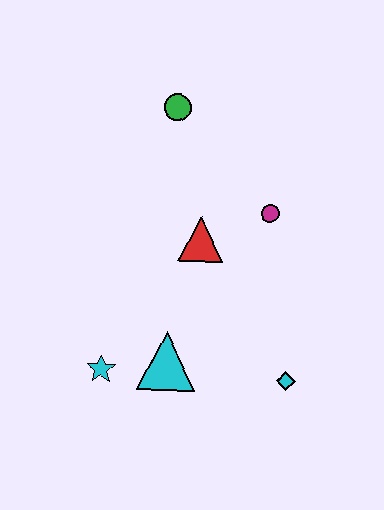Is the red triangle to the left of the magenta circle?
Yes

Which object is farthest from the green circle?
The cyan diamond is farthest from the green circle.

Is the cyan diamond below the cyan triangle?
Yes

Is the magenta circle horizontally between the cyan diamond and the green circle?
Yes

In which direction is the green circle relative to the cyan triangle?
The green circle is above the cyan triangle.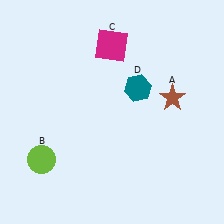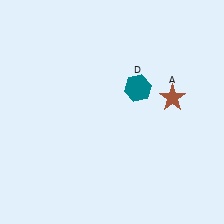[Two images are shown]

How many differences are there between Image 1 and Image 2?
There are 2 differences between the two images.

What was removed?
The lime circle (B), the magenta square (C) were removed in Image 2.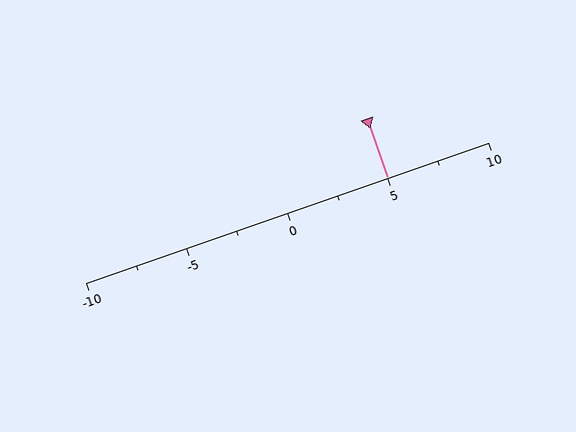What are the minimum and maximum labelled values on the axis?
The axis runs from -10 to 10.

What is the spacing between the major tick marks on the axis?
The major ticks are spaced 5 apart.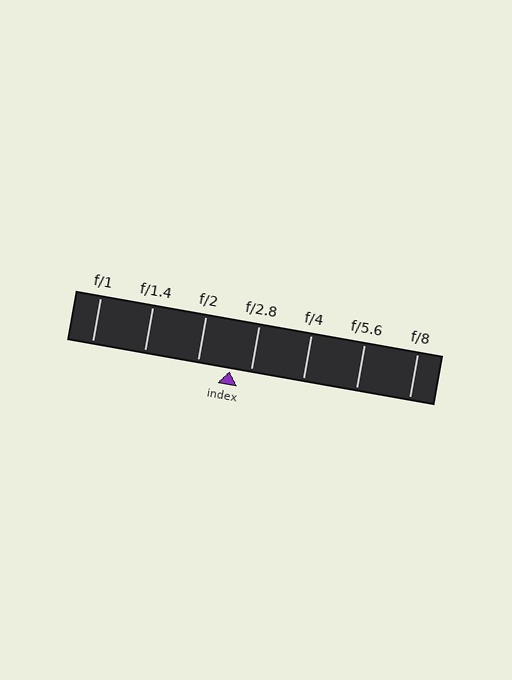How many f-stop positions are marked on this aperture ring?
There are 7 f-stop positions marked.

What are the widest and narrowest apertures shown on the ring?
The widest aperture shown is f/1 and the narrowest is f/8.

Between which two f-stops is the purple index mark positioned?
The index mark is between f/2 and f/2.8.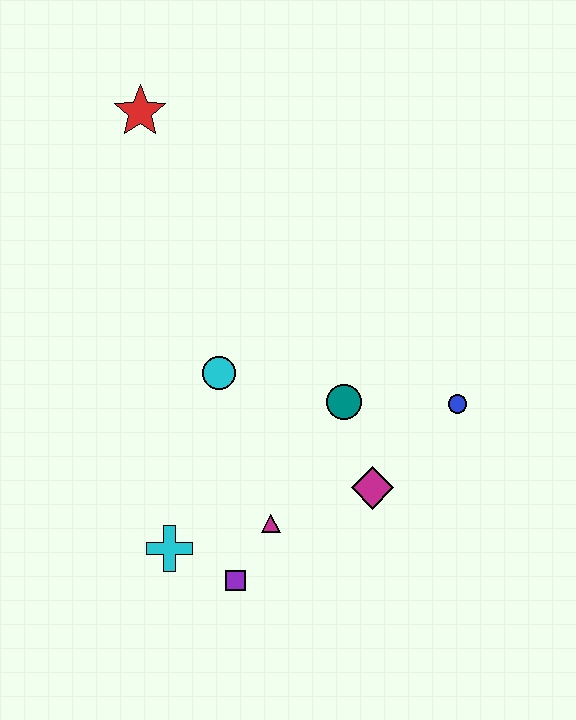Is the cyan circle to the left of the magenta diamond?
Yes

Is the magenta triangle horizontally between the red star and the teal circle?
Yes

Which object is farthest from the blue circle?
The red star is farthest from the blue circle.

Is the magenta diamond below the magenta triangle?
No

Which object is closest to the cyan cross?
The purple square is closest to the cyan cross.